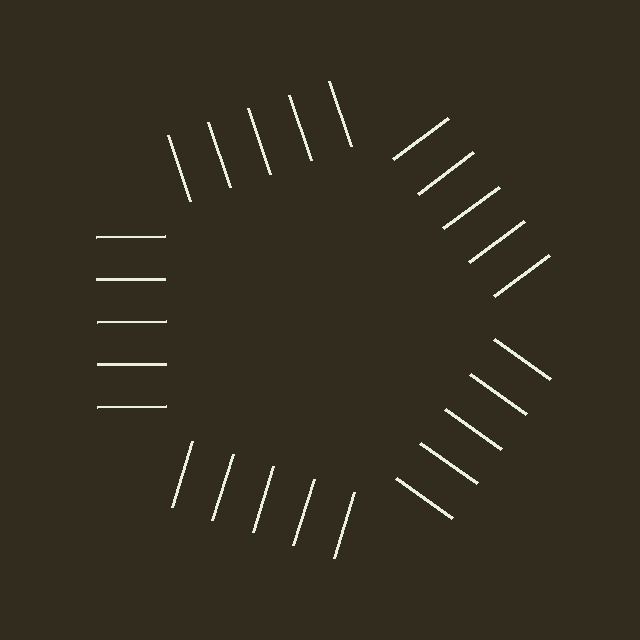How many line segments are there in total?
25 — 5 along each of the 5 edges.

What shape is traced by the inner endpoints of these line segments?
An illusory pentagon — the line segments terminate on its edges but no continuous stroke is drawn.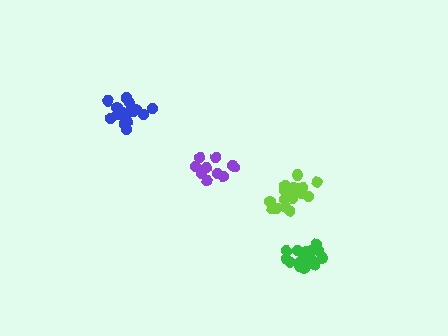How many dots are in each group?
Group 1: 17 dots, Group 2: 16 dots, Group 3: 17 dots, Group 4: 11 dots (61 total).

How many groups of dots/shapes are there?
There are 4 groups.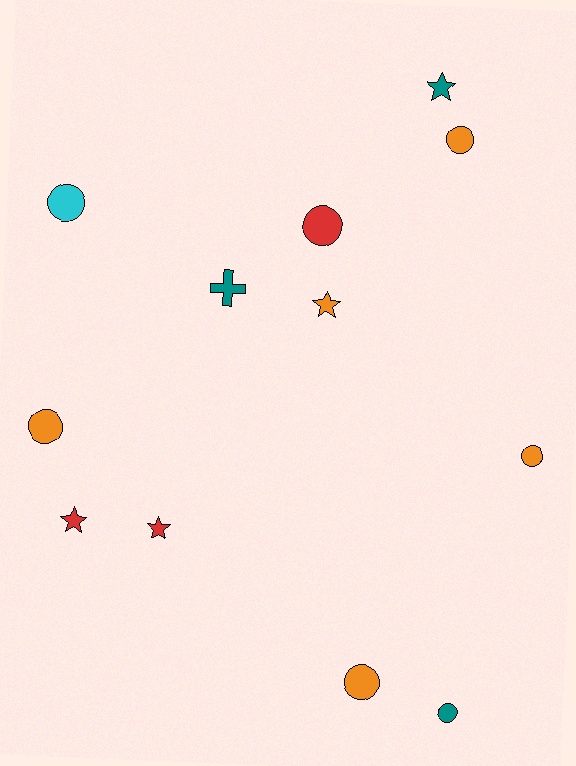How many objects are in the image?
There are 12 objects.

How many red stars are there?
There are 2 red stars.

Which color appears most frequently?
Orange, with 5 objects.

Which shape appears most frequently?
Circle, with 7 objects.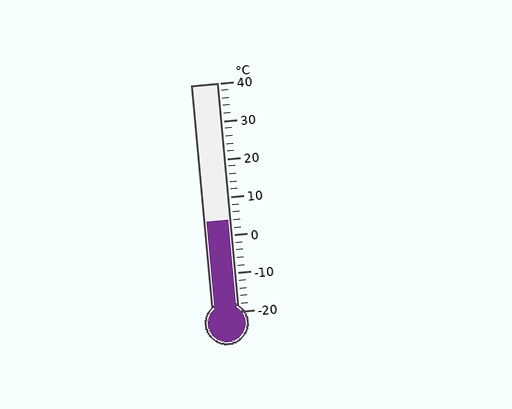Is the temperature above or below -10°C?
The temperature is above -10°C.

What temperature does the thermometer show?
The thermometer shows approximately 4°C.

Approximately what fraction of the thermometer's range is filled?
The thermometer is filled to approximately 40% of its range.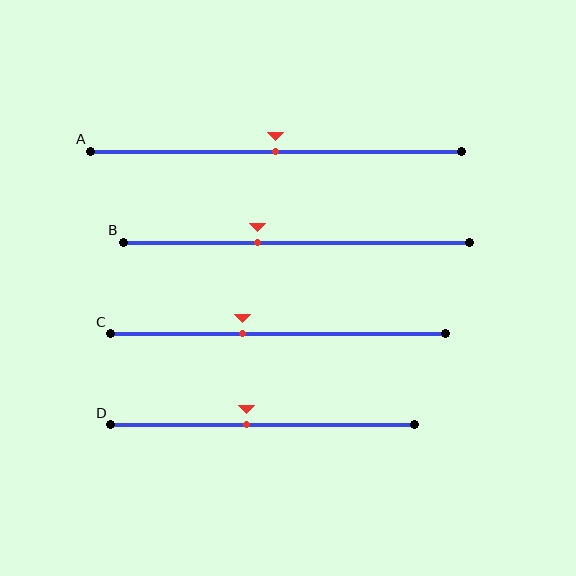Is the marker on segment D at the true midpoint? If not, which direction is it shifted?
No, the marker on segment D is shifted to the left by about 5% of the segment length.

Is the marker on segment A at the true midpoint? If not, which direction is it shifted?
Yes, the marker on segment A is at the true midpoint.